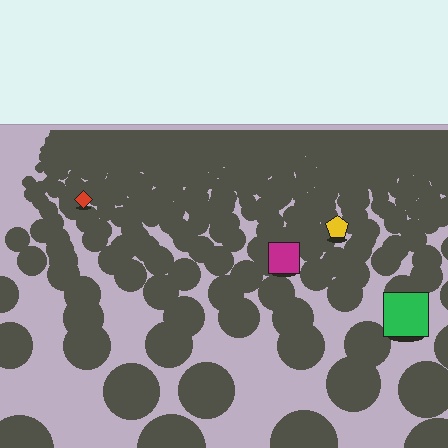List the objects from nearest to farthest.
From nearest to farthest: the green square, the magenta square, the yellow pentagon, the red diamond.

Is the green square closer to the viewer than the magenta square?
Yes. The green square is closer — you can tell from the texture gradient: the ground texture is coarser near it.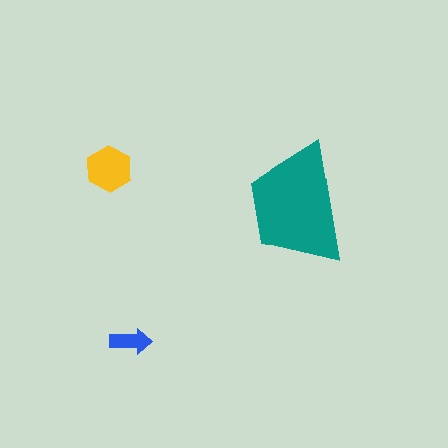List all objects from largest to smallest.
The teal trapezoid, the yellow hexagon, the blue arrow.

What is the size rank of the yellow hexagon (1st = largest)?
2nd.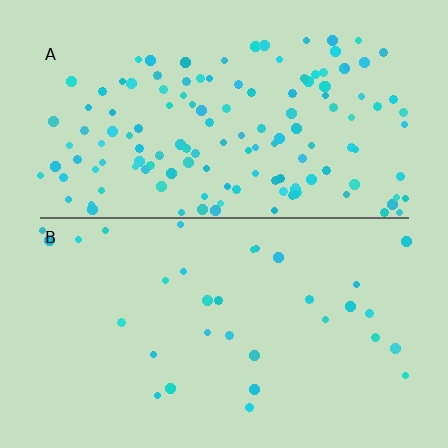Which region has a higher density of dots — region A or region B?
A (the top).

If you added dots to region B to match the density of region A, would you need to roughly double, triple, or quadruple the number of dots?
Approximately quadruple.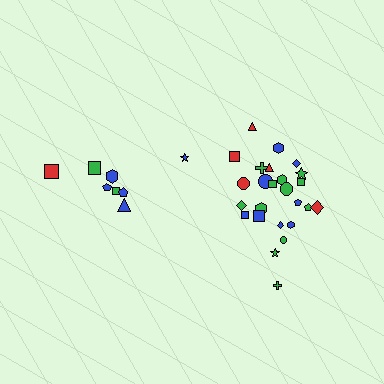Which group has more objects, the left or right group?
The right group.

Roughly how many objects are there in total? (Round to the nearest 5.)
Roughly 35 objects in total.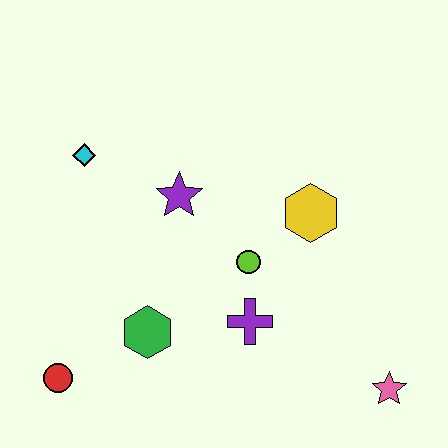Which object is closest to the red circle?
The green hexagon is closest to the red circle.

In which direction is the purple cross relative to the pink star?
The purple cross is to the left of the pink star.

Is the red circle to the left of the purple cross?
Yes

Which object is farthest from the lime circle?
The red circle is farthest from the lime circle.